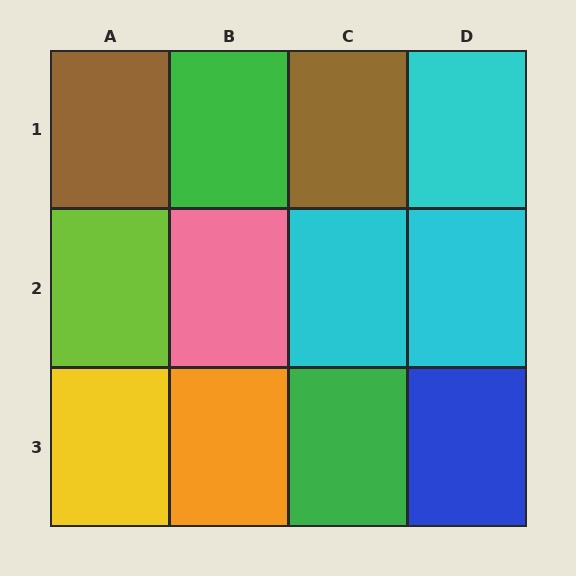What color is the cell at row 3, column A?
Yellow.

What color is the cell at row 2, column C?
Cyan.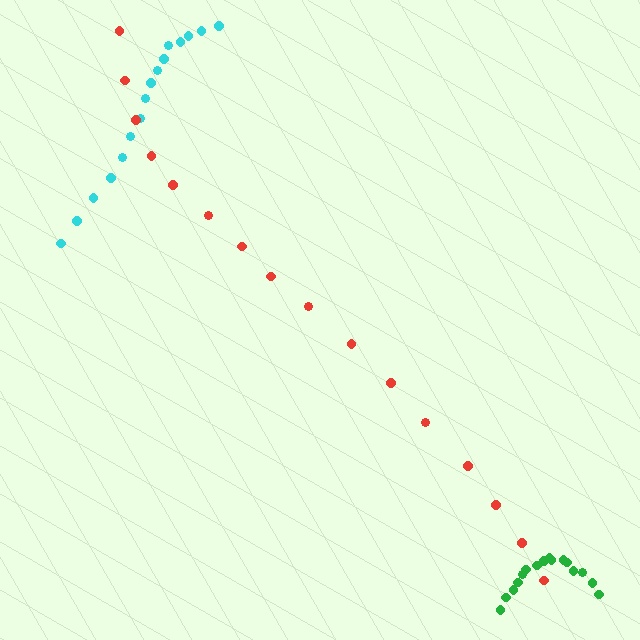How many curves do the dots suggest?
There are 3 distinct paths.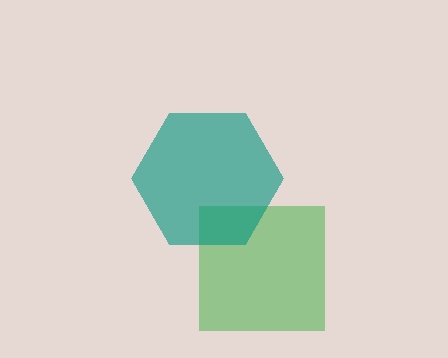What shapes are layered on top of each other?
The layered shapes are: a green square, a teal hexagon.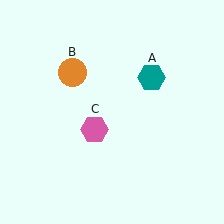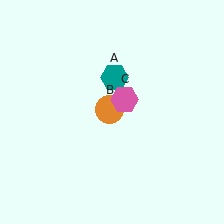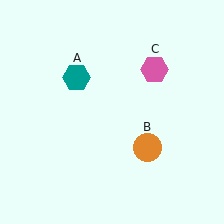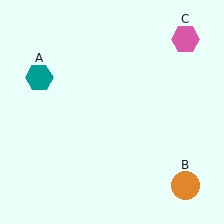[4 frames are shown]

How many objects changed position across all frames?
3 objects changed position: teal hexagon (object A), orange circle (object B), pink hexagon (object C).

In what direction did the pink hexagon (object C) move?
The pink hexagon (object C) moved up and to the right.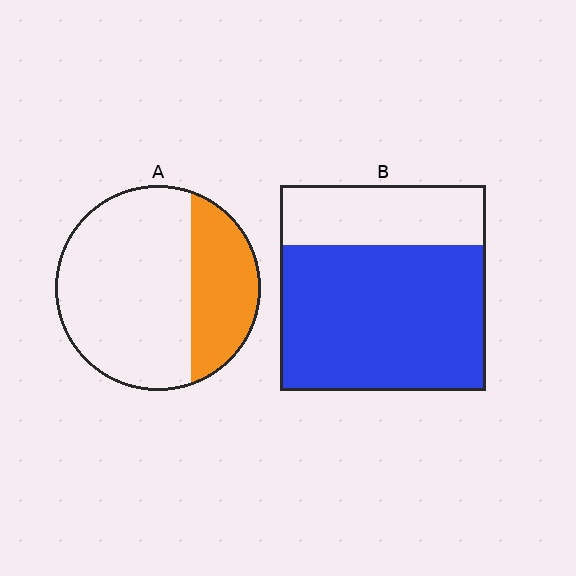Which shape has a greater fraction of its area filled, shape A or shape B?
Shape B.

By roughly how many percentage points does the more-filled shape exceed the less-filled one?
By roughly 40 percentage points (B over A).